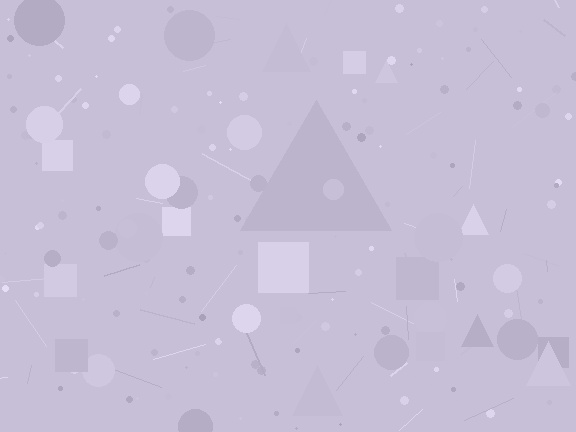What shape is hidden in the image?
A triangle is hidden in the image.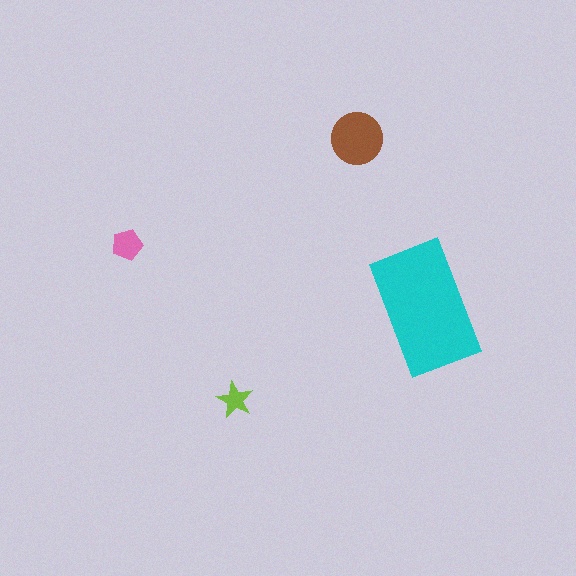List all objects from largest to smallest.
The cyan rectangle, the brown circle, the pink pentagon, the lime star.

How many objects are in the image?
There are 4 objects in the image.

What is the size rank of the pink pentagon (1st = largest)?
3rd.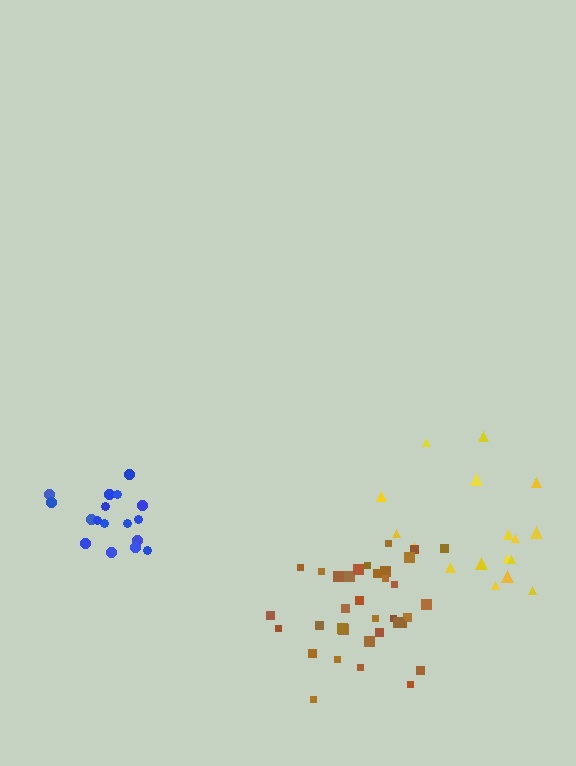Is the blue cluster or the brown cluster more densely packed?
Blue.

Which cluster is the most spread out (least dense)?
Yellow.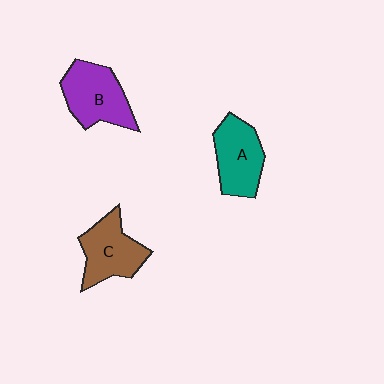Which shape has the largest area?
Shape B (purple).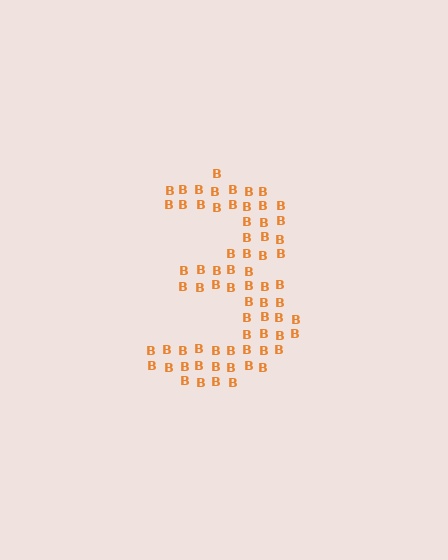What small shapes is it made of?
It is made of small letter B's.